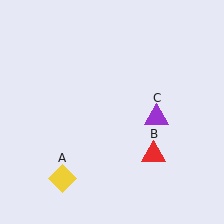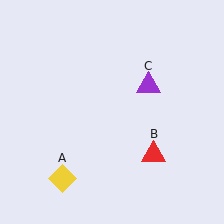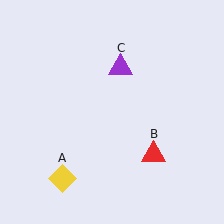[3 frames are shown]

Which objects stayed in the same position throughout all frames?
Yellow diamond (object A) and red triangle (object B) remained stationary.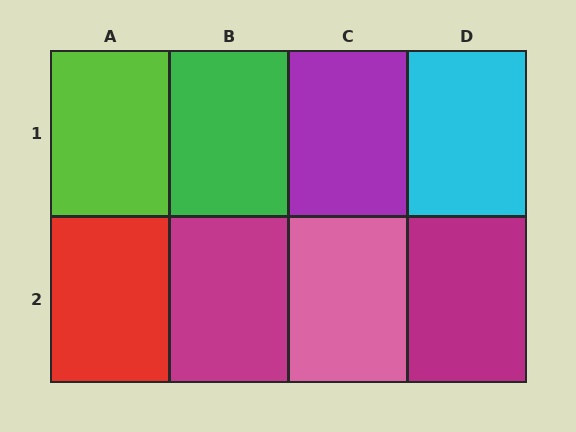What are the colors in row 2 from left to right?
Red, magenta, pink, magenta.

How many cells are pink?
1 cell is pink.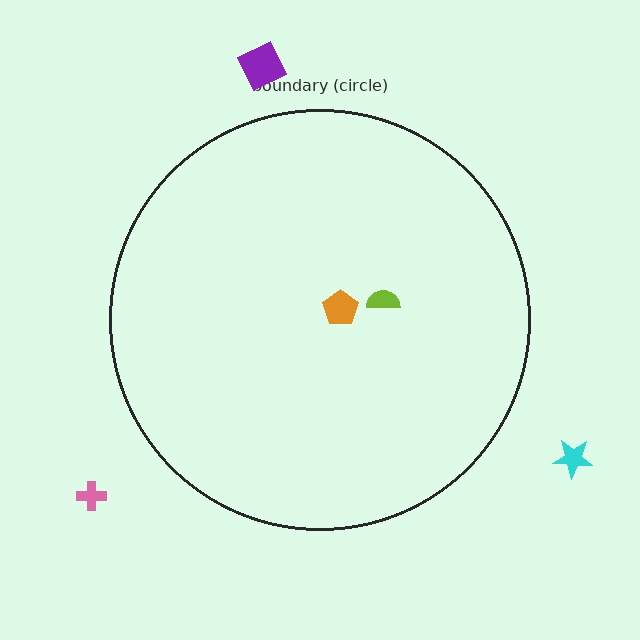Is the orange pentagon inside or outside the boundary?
Inside.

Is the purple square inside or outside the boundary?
Outside.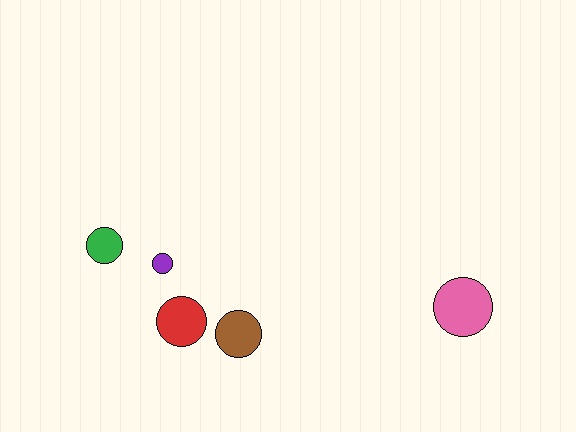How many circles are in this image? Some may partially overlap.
There are 5 circles.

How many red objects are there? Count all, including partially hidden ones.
There is 1 red object.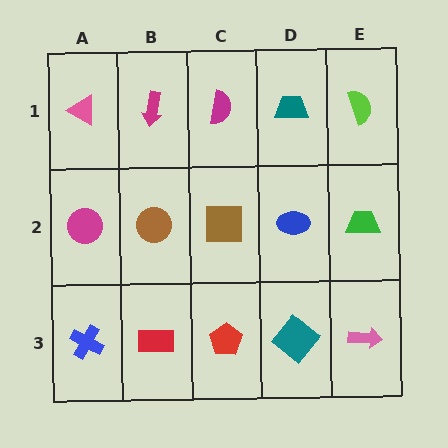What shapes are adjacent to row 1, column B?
A brown circle (row 2, column B), a pink triangle (row 1, column A), a magenta semicircle (row 1, column C).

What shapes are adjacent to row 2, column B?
A magenta arrow (row 1, column B), a red rectangle (row 3, column B), a magenta circle (row 2, column A), a brown square (row 2, column C).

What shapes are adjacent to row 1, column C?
A brown square (row 2, column C), a magenta arrow (row 1, column B), a teal trapezoid (row 1, column D).